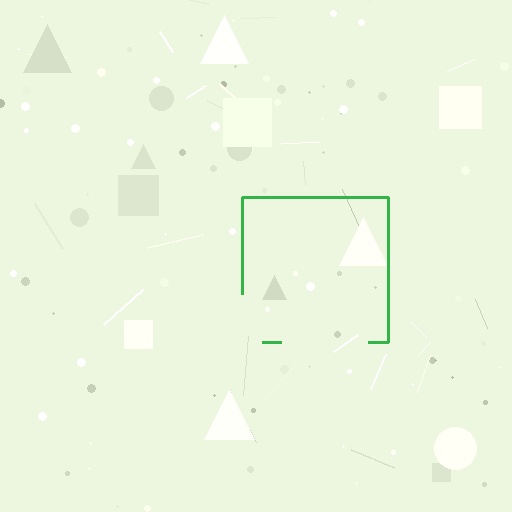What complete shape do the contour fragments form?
The contour fragments form a square.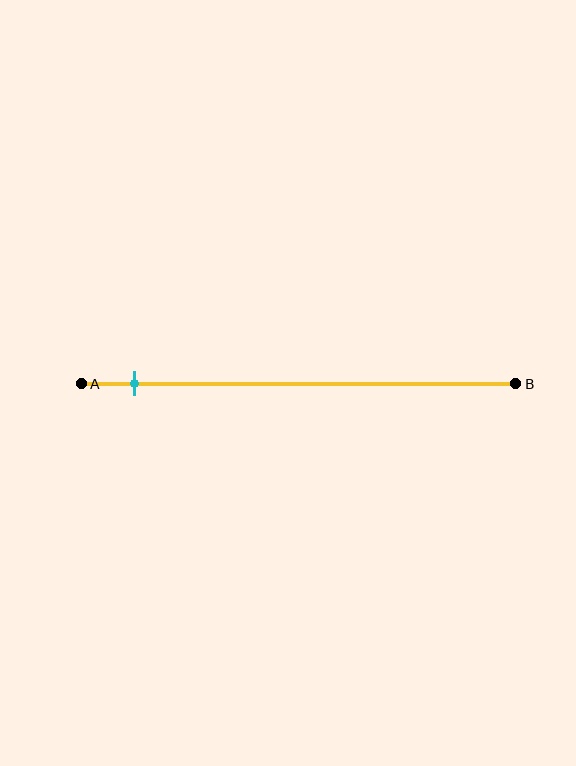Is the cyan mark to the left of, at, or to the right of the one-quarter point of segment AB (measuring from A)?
The cyan mark is to the left of the one-quarter point of segment AB.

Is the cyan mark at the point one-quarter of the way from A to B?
No, the mark is at about 10% from A, not at the 25% one-quarter point.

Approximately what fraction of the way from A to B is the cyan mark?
The cyan mark is approximately 10% of the way from A to B.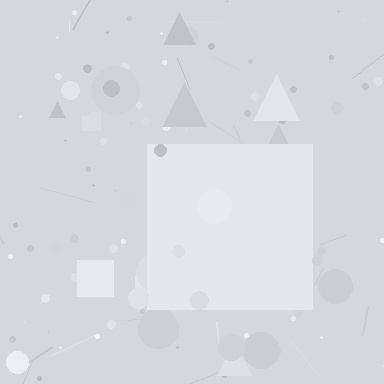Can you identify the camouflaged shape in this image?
The camouflaged shape is a square.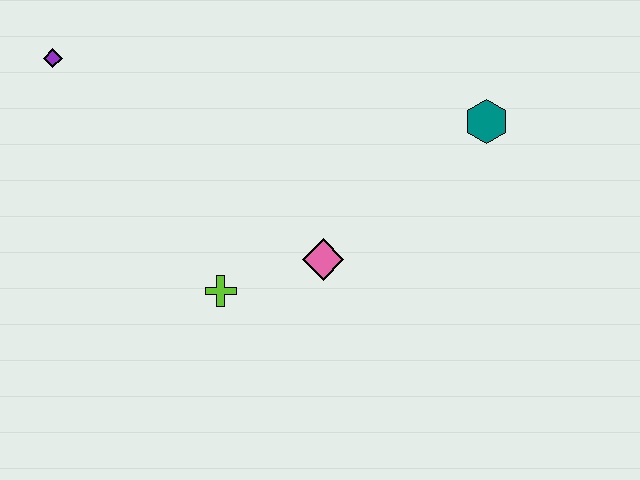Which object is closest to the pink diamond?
The lime cross is closest to the pink diamond.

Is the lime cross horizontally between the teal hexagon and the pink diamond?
No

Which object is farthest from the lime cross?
The teal hexagon is farthest from the lime cross.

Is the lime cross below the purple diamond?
Yes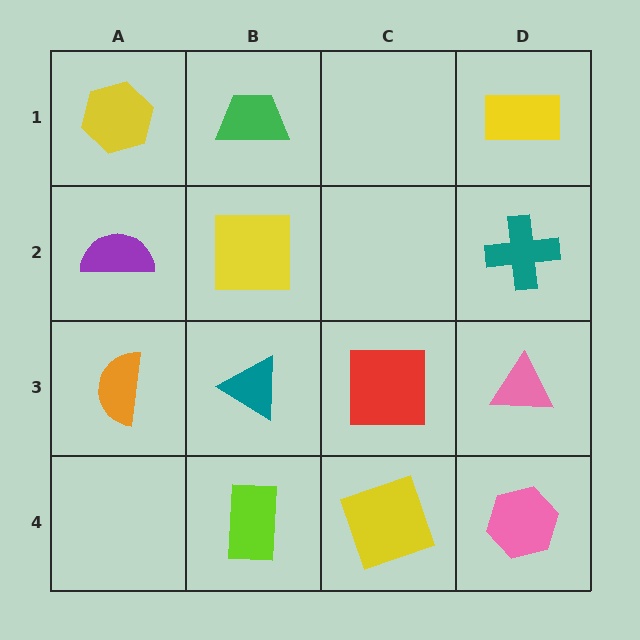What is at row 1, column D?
A yellow rectangle.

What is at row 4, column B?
A lime rectangle.